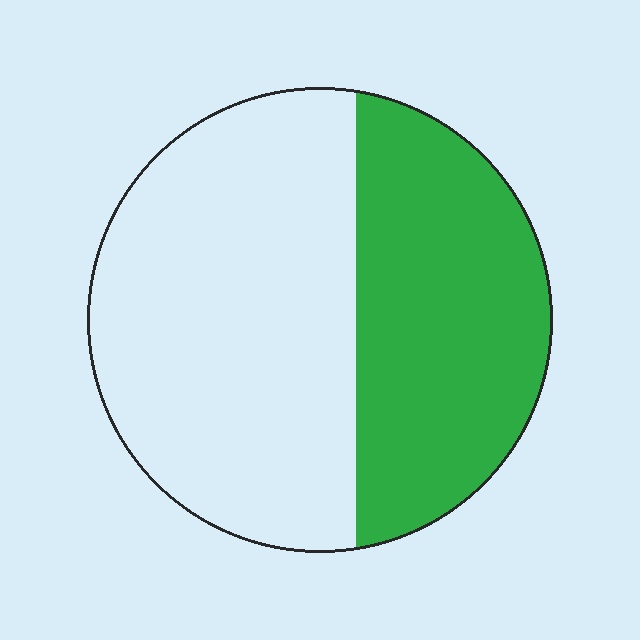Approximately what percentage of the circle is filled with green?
Approximately 40%.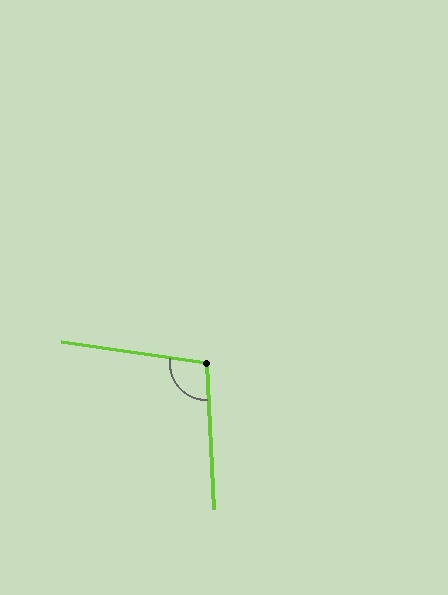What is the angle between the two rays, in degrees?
Approximately 101 degrees.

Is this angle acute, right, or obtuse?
It is obtuse.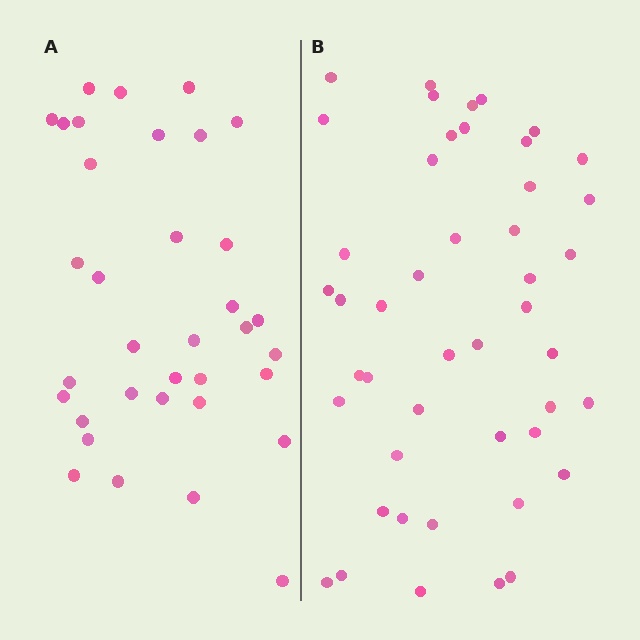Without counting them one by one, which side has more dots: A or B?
Region B (the right region) has more dots.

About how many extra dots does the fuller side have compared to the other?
Region B has roughly 12 or so more dots than region A.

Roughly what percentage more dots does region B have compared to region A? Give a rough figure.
About 30% more.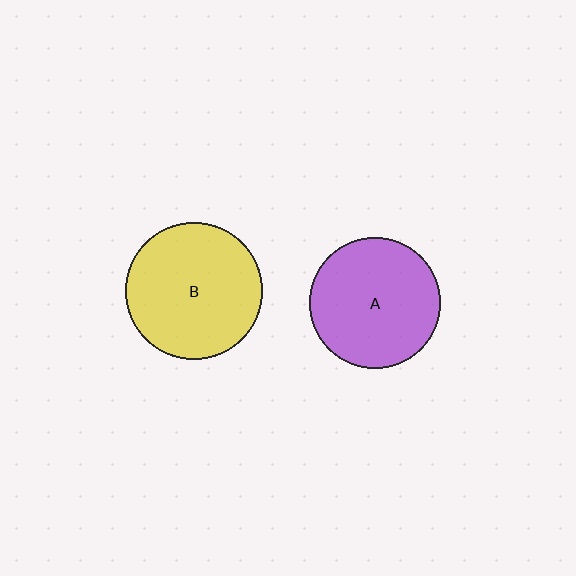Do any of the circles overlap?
No, none of the circles overlap.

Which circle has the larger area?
Circle B (yellow).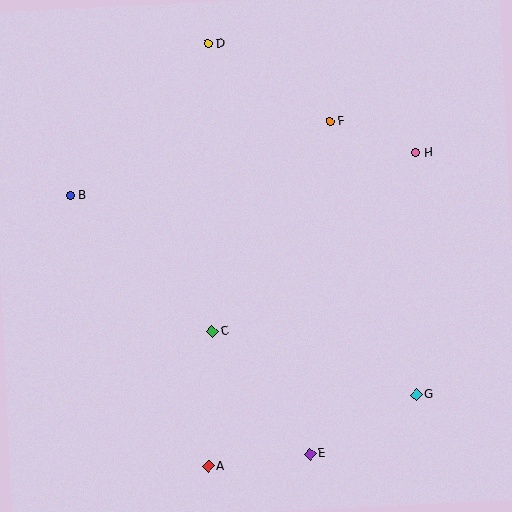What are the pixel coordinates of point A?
Point A is at (208, 466).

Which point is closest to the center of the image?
Point C at (212, 332) is closest to the center.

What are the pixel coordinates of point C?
Point C is at (212, 332).